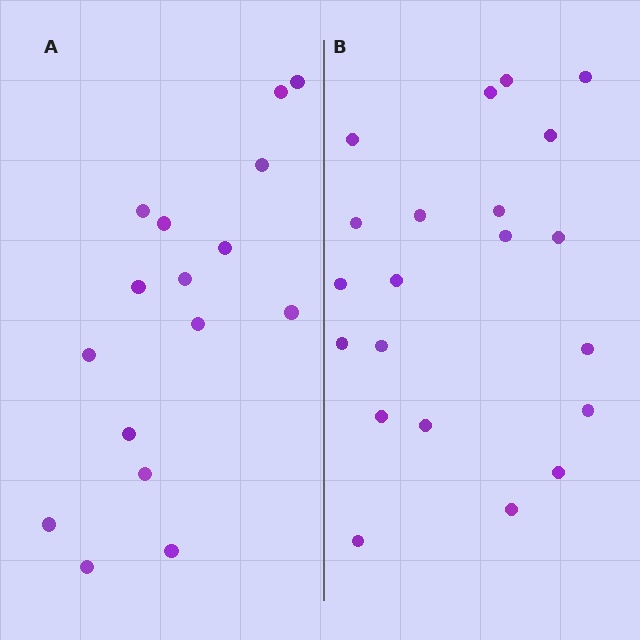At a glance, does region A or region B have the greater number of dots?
Region B (the right region) has more dots.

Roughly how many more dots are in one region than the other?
Region B has about 5 more dots than region A.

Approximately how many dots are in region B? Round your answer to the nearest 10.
About 20 dots. (The exact count is 21, which rounds to 20.)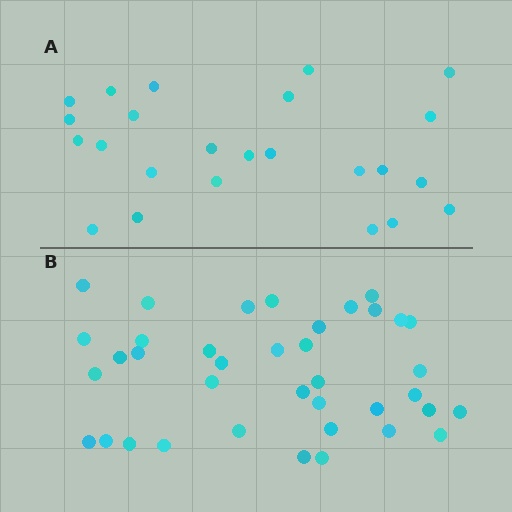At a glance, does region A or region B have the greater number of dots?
Region B (the bottom region) has more dots.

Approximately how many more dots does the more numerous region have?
Region B has approximately 15 more dots than region A.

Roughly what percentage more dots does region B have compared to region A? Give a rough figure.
About 60% more.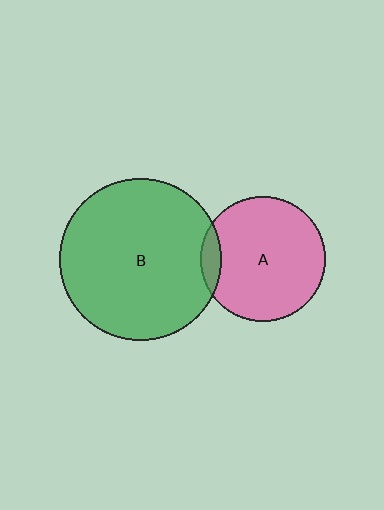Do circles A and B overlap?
Yes.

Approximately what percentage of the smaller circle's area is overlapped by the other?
Approximately 10%.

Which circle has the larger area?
Circle B (green).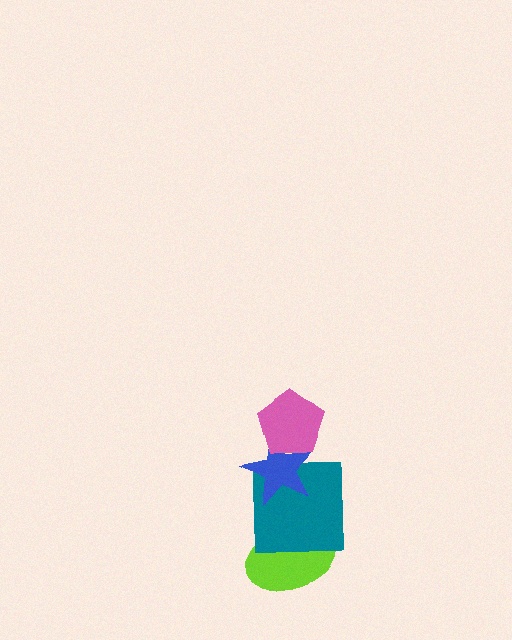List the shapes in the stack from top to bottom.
From top to bottom: the pink pentagon, the blue star, the teal square, the lime ellipse.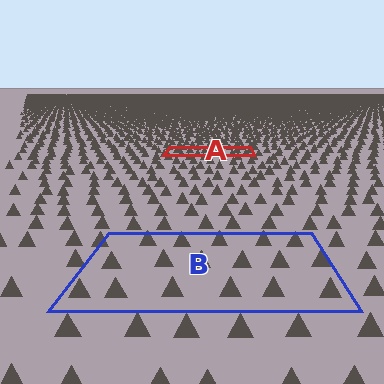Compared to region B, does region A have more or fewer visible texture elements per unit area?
Region A has more texture elements per unit area — they are packed more densely because it is farther away.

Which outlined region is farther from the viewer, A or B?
Region A is farther from the viewer — the texture elements inside it appear smaller and more densely packed.